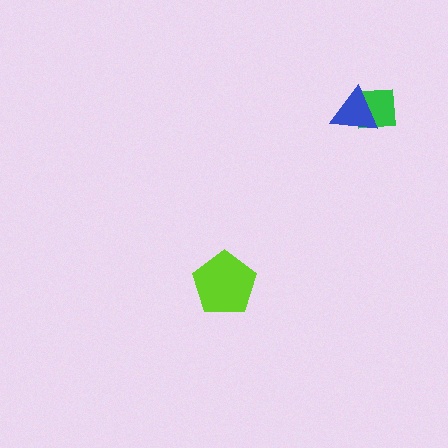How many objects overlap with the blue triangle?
1 object overlaps with the blue triangle.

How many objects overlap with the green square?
1 object overlaps with the green square.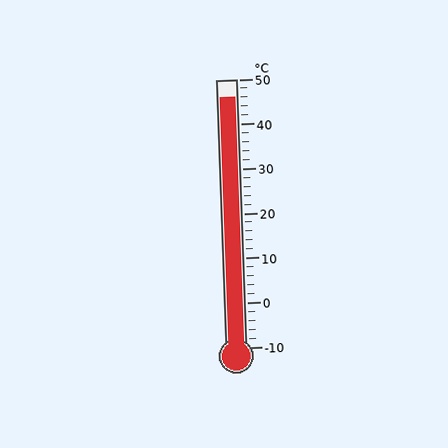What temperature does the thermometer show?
The thermometer shows approximately 46°C.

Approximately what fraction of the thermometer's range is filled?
The thermometer is filled to approximately 95% of its range.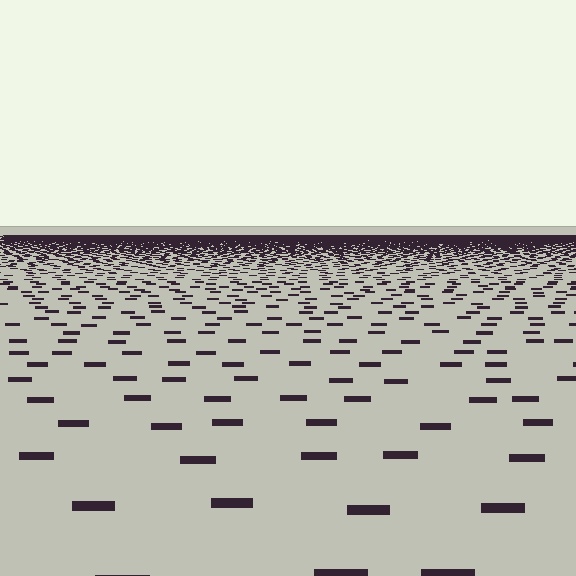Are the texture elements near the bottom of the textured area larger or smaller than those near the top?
Larger. Near the bottom, elements are closer to the viewer and appear at a bigger on-screen size.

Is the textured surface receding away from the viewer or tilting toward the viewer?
The surface is receding away from the viewer. Texture elements get smaller and denser toward the top.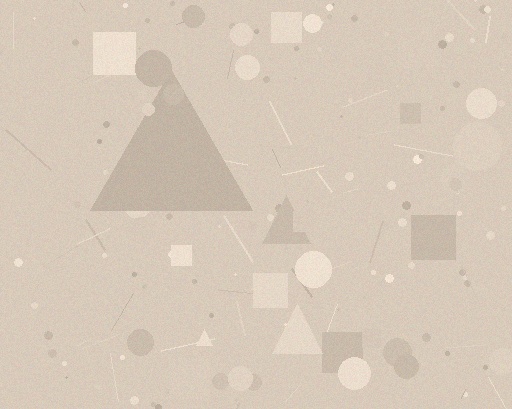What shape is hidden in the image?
A triangle is hidden in the image.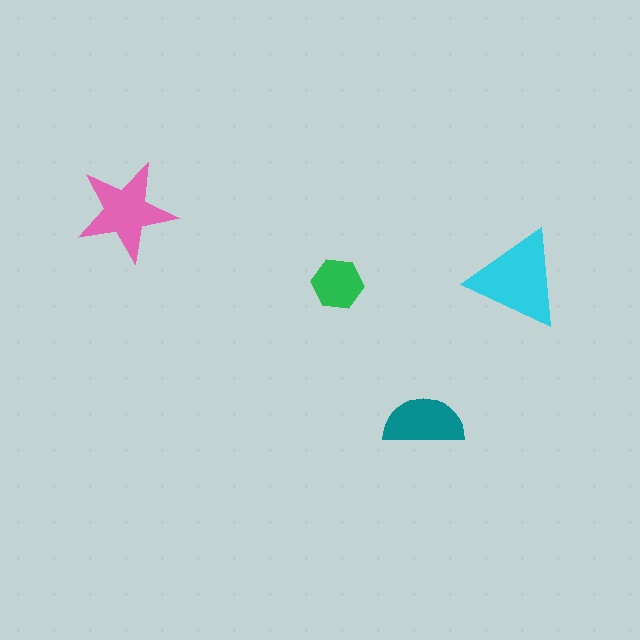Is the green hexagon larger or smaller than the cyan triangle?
Smaller.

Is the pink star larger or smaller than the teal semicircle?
Larger.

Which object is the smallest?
The green hexagon.